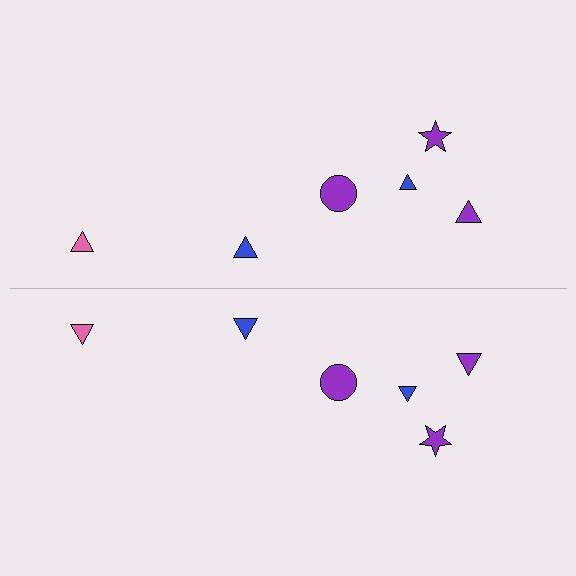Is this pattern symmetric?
Yes, this pattern has bilateral (reflection) symmetry.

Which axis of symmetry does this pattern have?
The pattern has a horizontal axis of symmetry running through the center of the image.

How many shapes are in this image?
There are 12 shapes in this image.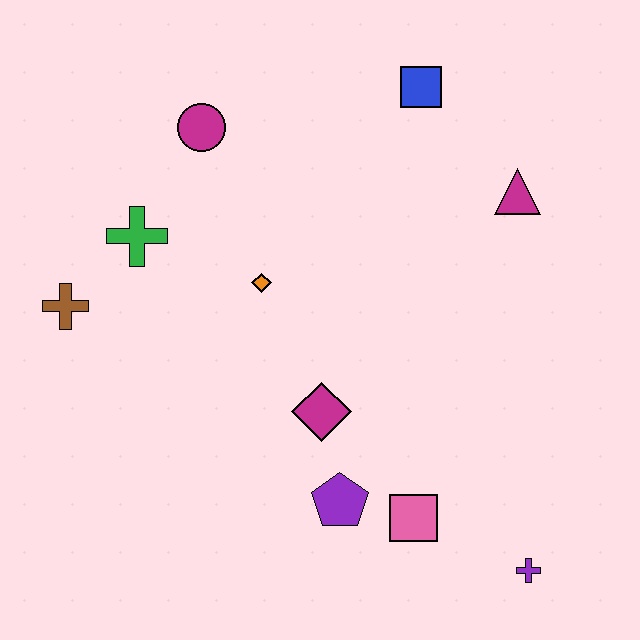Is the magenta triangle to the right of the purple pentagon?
Yes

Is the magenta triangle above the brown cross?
Yes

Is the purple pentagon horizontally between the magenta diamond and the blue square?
Yes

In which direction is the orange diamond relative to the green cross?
The orange diamond is to the right of the green cross.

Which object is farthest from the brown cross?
The purple cross is farthest from the brown cross.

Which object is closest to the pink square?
The purple pentagon is closest to the pink square.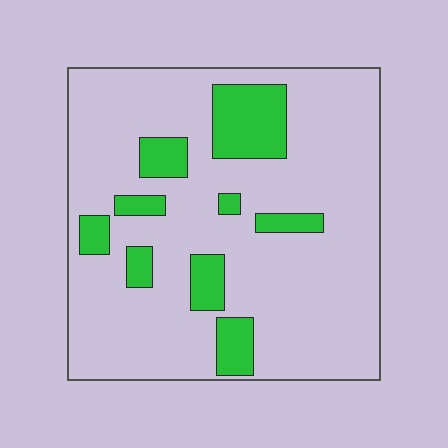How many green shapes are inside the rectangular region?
9.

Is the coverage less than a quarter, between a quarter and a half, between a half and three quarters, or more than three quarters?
Less than a quarter.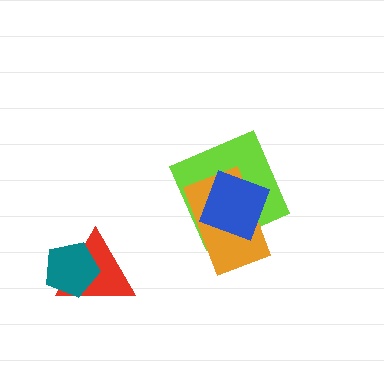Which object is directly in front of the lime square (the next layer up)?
The orange rectangle is directly in front of the lime square.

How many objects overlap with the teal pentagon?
1 object overlaps with the teal pentagon.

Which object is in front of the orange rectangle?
The blue square is in front of the orange rectangle.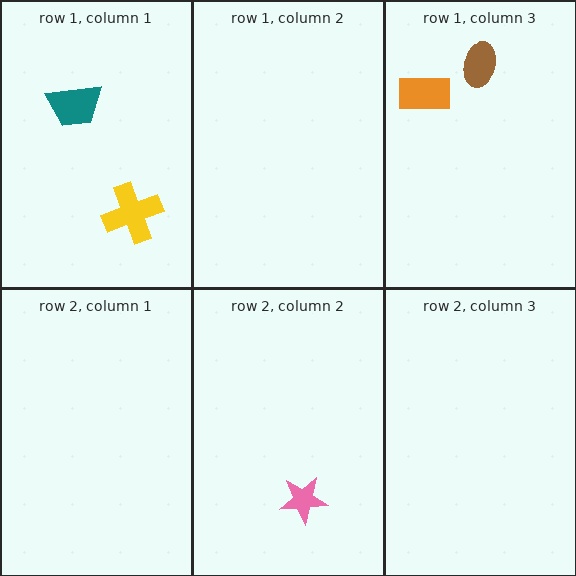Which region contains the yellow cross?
The row 1, column 1 region.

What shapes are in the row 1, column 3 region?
The orange rectangle, the brown ellipse.